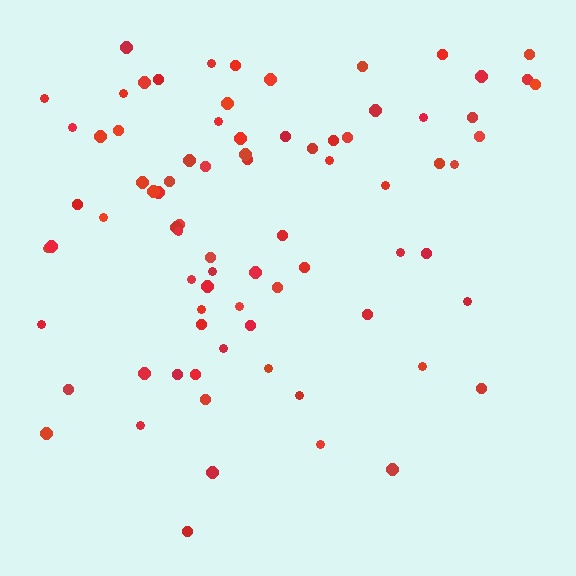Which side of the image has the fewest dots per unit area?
The bottom.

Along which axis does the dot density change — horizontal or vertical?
Vertical.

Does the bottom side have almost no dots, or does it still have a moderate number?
Still a moderate number, just noticeably fewer than the top.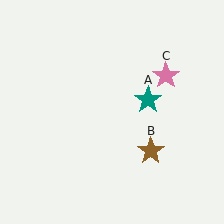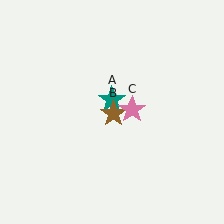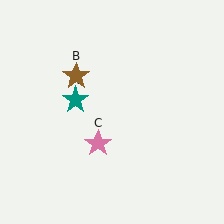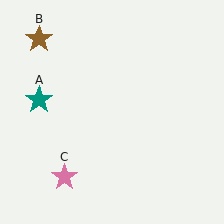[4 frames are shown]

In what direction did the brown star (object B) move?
The brown star (object B) moved up and to the left.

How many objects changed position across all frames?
3 objects changed position: teal star (object A), brown star (object B), pink star (object C).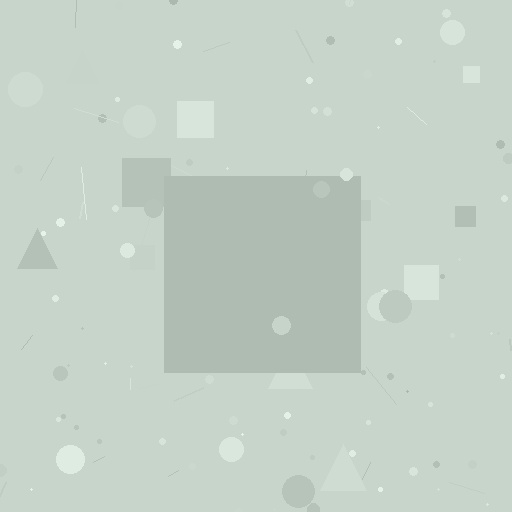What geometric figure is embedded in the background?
A square is embedded in the background.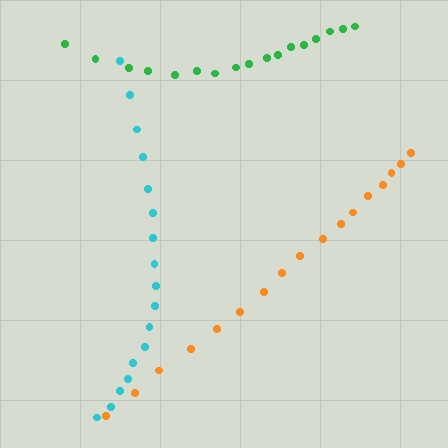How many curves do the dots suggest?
There are 3 distinct paths.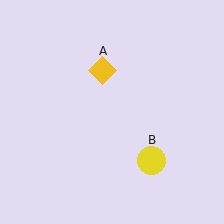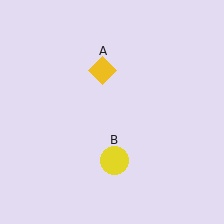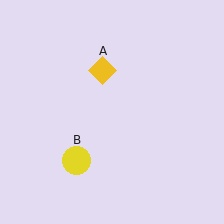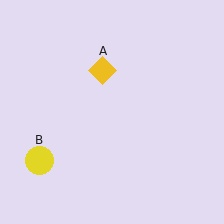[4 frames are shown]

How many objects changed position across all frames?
1 object changed position: yellow circle (object B).